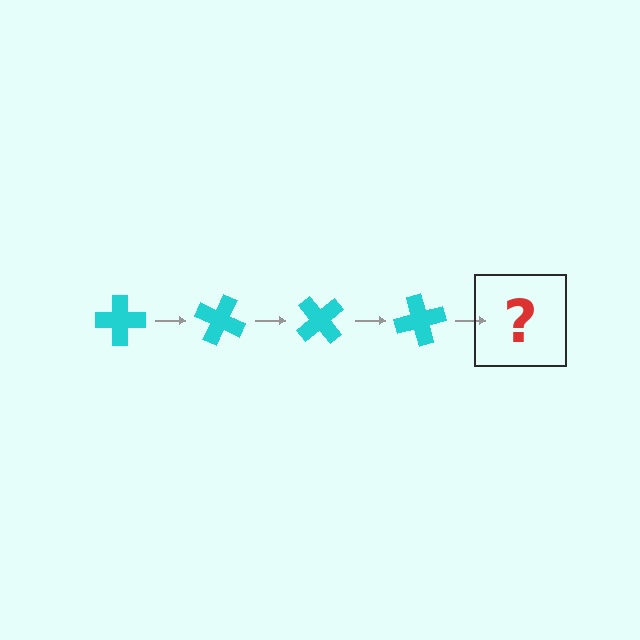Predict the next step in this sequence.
The next step is a cyan cross rotated 100 degrees.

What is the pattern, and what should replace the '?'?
The pattern is that the cross rotates 25 degrees each step. The '?' should be a cyan cross rotated 100 degrees.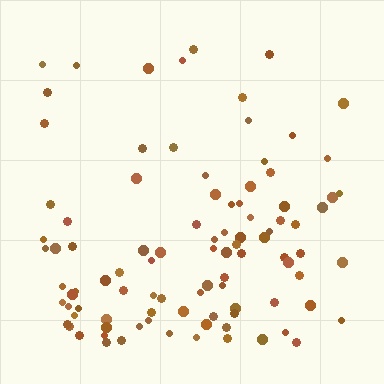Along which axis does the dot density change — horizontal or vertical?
Vertical.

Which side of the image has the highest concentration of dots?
The bottom.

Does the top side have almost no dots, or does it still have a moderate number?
Still a moderate number, just noticeably fewer than the bottom.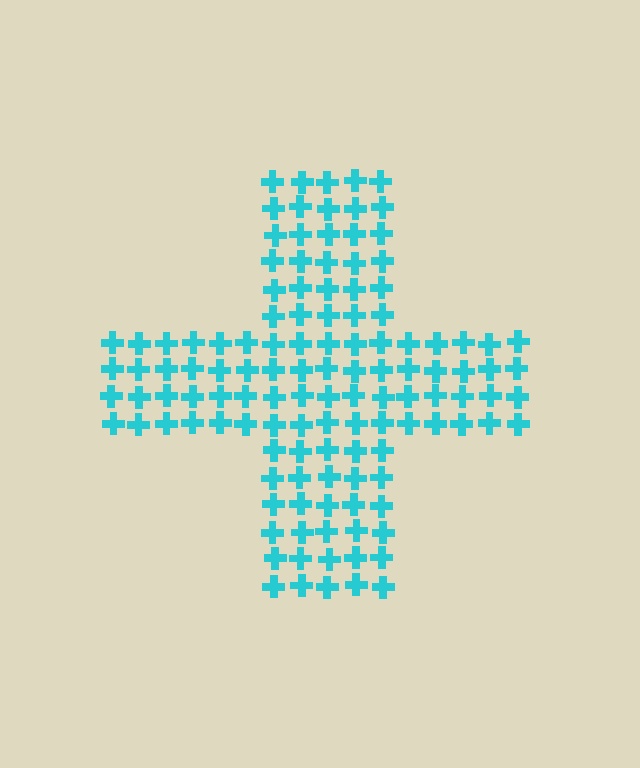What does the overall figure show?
The overall figure shows a cross.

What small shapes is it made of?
It is made of small crosses.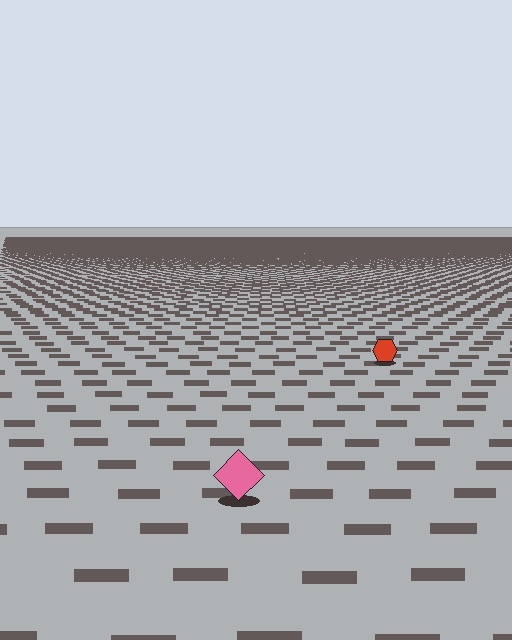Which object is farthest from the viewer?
The red hexagon is farthest from the viewer. It appears smaller and the ground texture around it is denser.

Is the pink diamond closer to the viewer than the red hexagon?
Yes. The pink diamond is closer — you can tell from the texture gradient: the ground texture is coarser near it.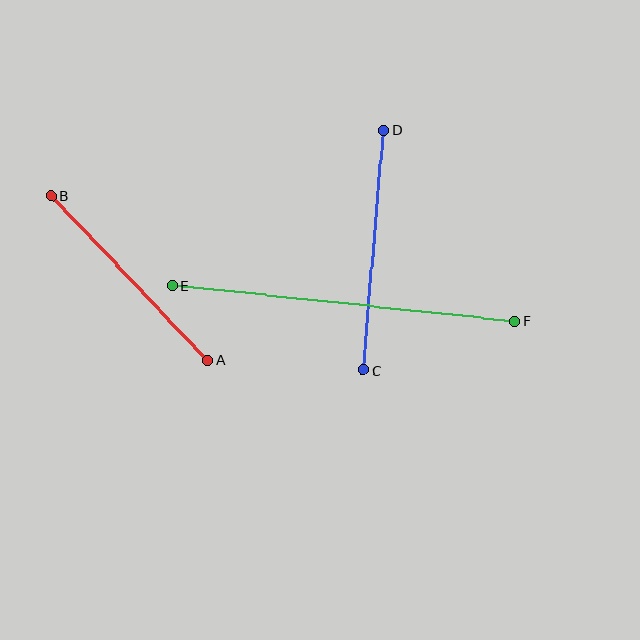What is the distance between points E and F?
The distance is approximately 344 pixels.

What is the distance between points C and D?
The distance is approximately 241 pixels.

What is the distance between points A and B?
The distance is approximately 227 pixels.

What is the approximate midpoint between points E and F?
The midpoint is at approximately (344, 303) pixels.